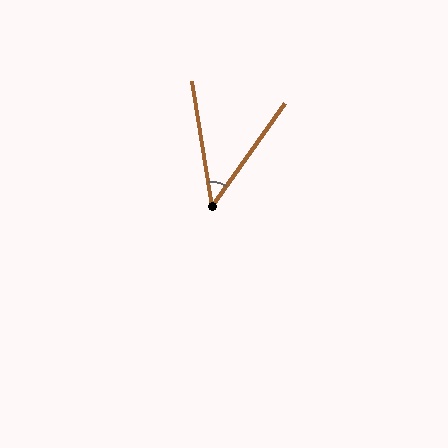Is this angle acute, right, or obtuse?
It is acute.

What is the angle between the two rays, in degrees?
Approximately 45 degrees.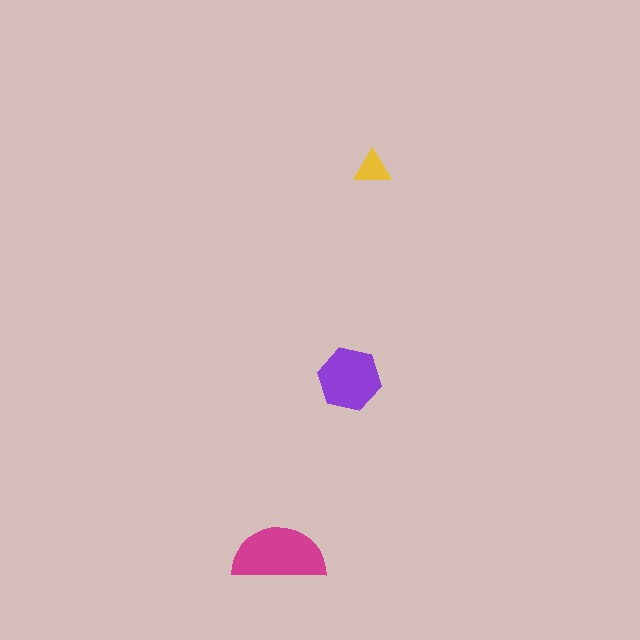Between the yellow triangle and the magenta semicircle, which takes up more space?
The magenta semicircle.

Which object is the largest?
The magenta semicircle.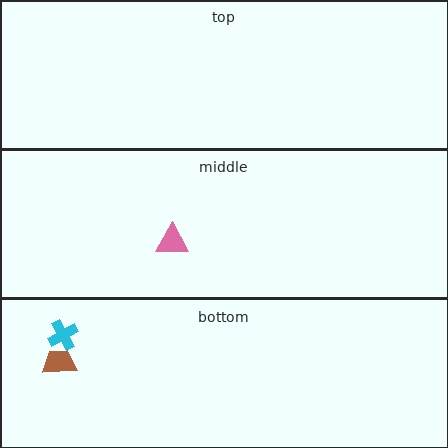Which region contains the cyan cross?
The bottom region.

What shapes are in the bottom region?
The brown trapezoid, the cyan cross.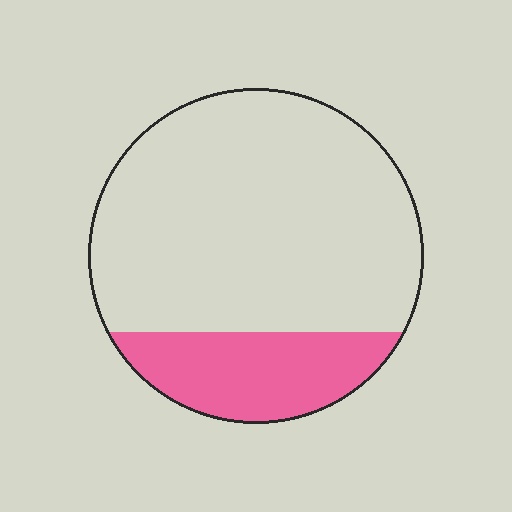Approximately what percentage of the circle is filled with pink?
Approximately 20%.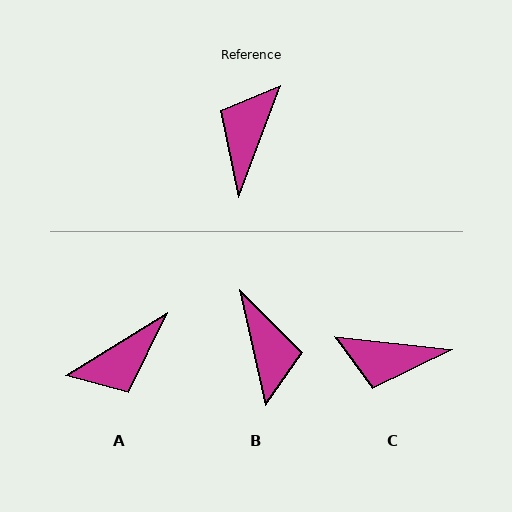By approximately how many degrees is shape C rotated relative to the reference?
Approximately 105 degrees counter-clockwise.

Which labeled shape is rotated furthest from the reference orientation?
B, about 147 degrees away.